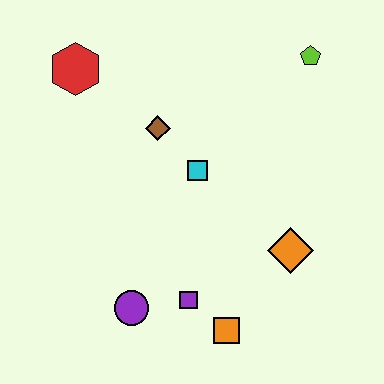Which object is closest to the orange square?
The purple square is closest to the orange square.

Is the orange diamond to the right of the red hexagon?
Yes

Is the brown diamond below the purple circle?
No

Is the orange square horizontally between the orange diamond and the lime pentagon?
No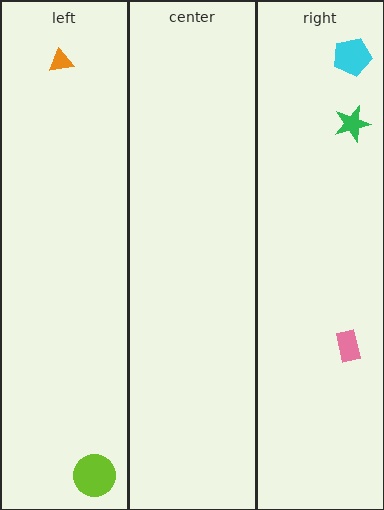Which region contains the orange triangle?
The left region.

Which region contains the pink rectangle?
The right region.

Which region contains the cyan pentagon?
The right region.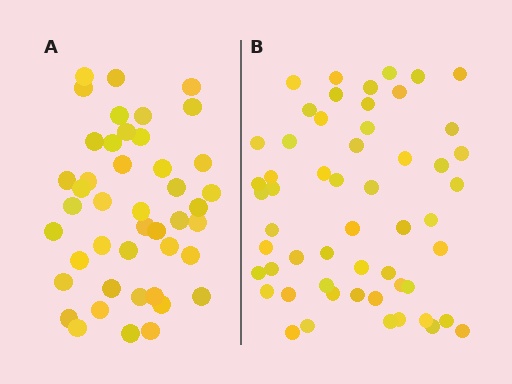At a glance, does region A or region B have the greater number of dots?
Region B (the right region) has more dots.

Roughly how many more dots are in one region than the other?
Region B has roughly 12 or so more dots than region A.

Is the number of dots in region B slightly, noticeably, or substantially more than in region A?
Region B has noticeably more, but not dramatically so. The ratio is roughly 1.2 to 1.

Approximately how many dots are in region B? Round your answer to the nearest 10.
About 60 dots. (The exact count is 55, which rounds to 60.)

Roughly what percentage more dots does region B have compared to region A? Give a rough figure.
About 25% more.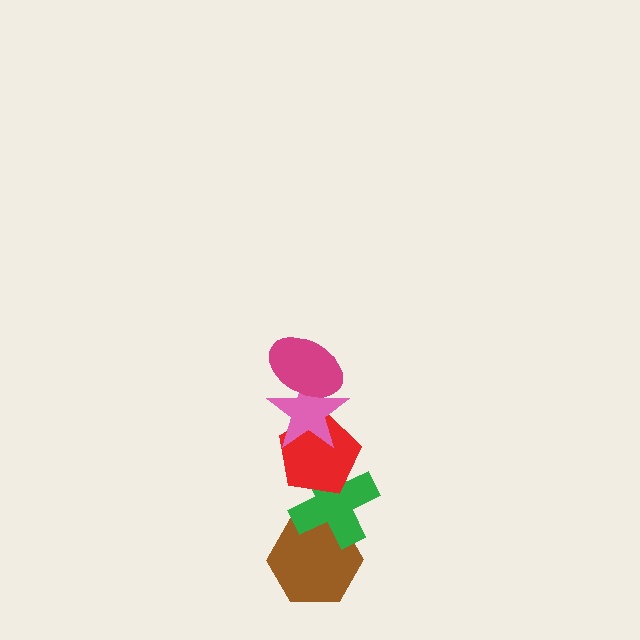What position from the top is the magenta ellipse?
The magenta ellipse is 1st from the top.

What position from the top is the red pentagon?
The red pentagon is 3rd from the top.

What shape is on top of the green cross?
The red pentagon is on top of the green cross.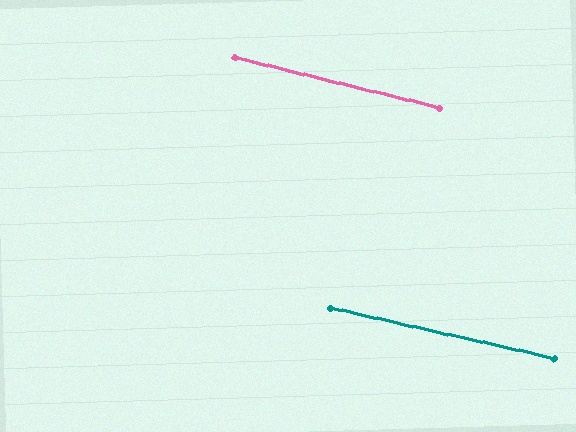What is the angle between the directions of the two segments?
Approximately 1 degree.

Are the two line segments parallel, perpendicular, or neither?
Parallel — their directions differ by only 1.2°.